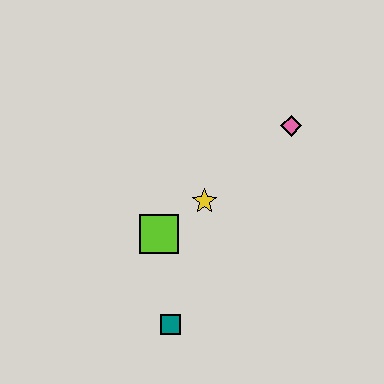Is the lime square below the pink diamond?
Yes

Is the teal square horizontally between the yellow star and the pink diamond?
No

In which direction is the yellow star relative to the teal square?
The yellow star is above the teal square.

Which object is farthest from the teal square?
The pink diamond is farthest from the teal square.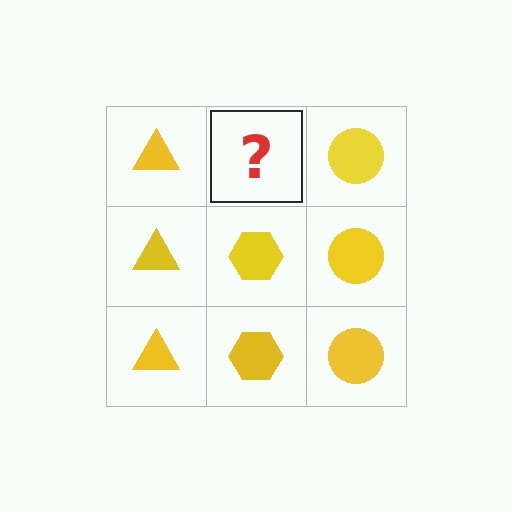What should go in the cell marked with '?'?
The missing cell should contain a yellow hexagon.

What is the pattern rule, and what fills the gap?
The rule is that each column has a consistent shape. The gap should be filled with a yellow hexagon.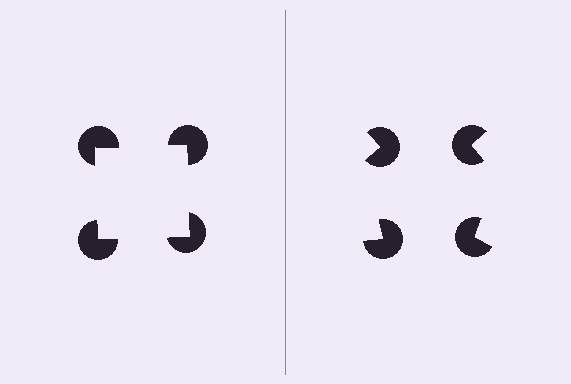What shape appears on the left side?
An illusory square.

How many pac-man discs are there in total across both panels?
8 — 4 on each side.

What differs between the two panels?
The pac-man discs are positioned identically on both sides; only the wedge orientations differ. On the left they align to a square; on the right they are misaligned.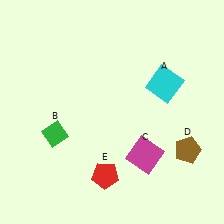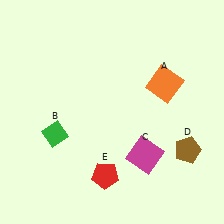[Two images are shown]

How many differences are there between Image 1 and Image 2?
There is 1 difference between the two images.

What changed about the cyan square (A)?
In Image 1, A is cyan. In Image 2, it changed to orange.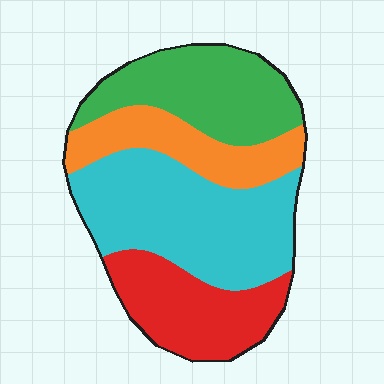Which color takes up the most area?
Cyan, at roughly 35%.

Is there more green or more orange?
Green.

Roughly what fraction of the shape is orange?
Orange takes up about one sixth (1/6) of the shape.